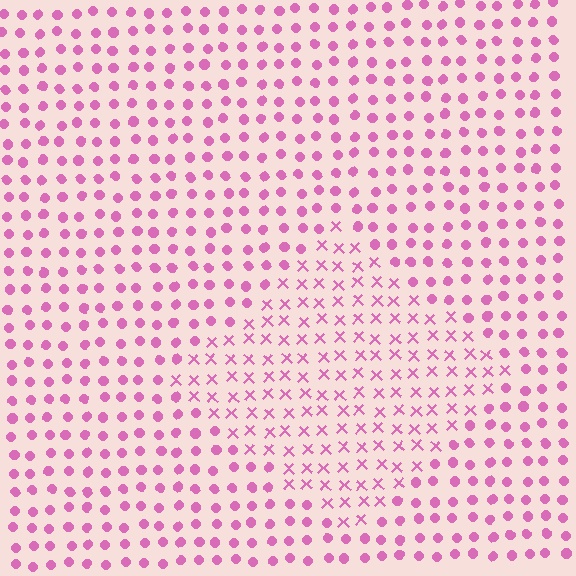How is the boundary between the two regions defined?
The boundary is defined by a change in element shape: X marks inside vs. circles outside. All elements share the same color and spacing.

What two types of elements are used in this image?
The image uses X marks inside the diamond region and circles outside it.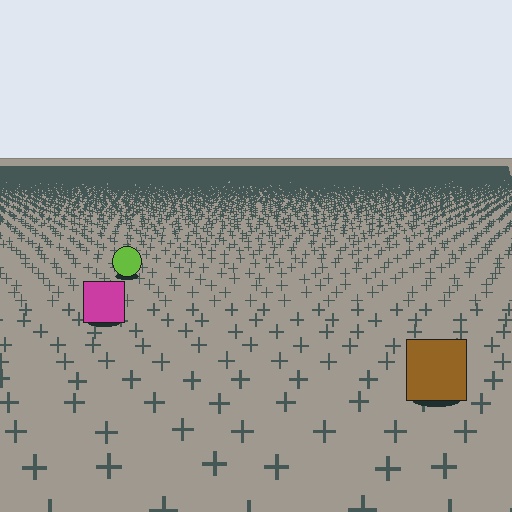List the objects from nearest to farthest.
From nearest to farthest: the brown square, the magenta square, the lime circle.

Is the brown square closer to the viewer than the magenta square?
Yes. The brown square is closer — you can tell from the texture gradient: the ground texture is coarser near it.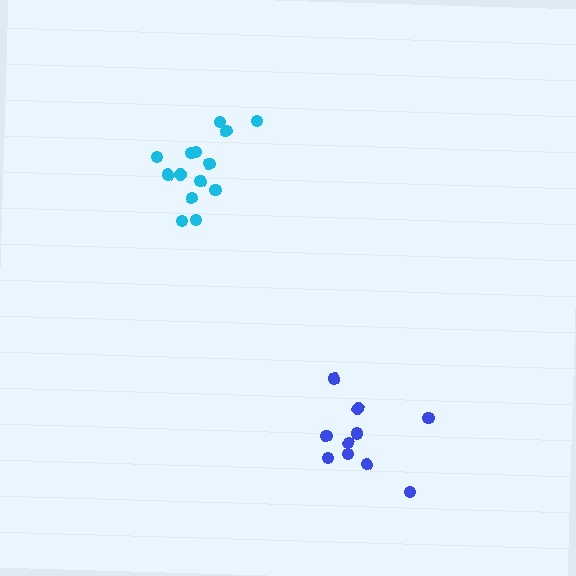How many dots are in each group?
Group 1: 10 dots, Group 2: 14 dots (24 total).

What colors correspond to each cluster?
The clusters are colored: blue, cyan.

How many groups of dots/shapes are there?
There are 2 groups.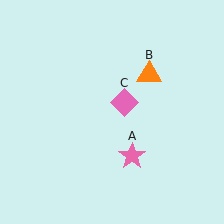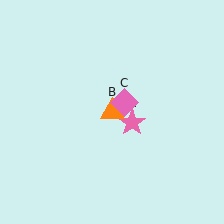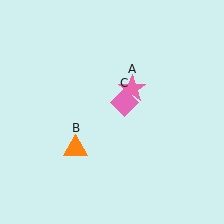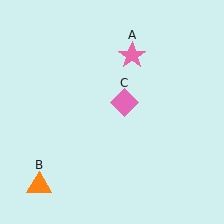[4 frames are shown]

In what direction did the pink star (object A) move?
The pink star (object A) moved up.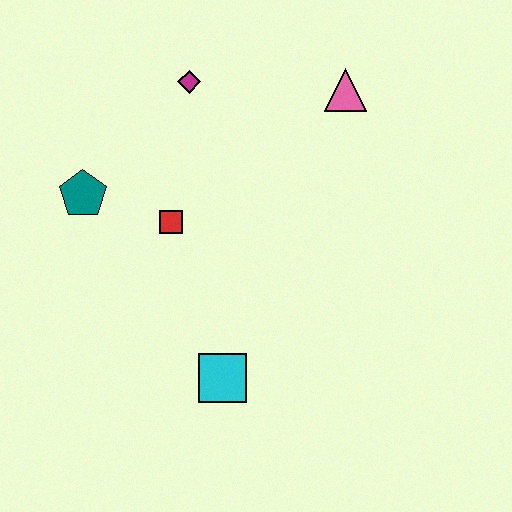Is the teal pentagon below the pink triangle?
Yes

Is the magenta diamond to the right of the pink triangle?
No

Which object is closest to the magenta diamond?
The red square is closest to the magenta diamond.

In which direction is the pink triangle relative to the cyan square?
The pink triangle is above the cyan square.